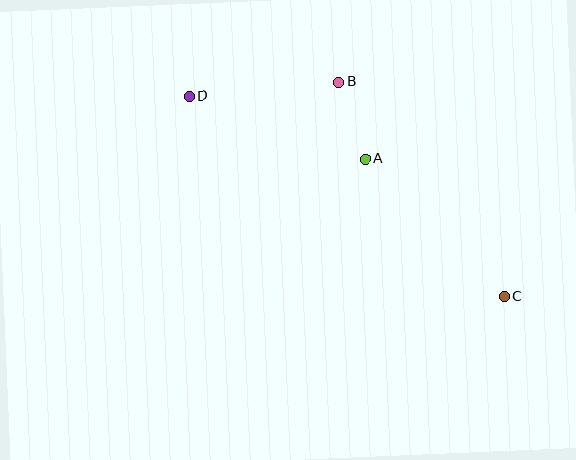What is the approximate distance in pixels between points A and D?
The distance between A and D is approximately 187 pixels.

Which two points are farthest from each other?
Points C and D are farthest from each other.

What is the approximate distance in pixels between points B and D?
The distance between B and D is approximately 150 pixels.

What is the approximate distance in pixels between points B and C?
The distance between B and C is approximately 271 pixels.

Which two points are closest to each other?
Points A and B are closest to each other.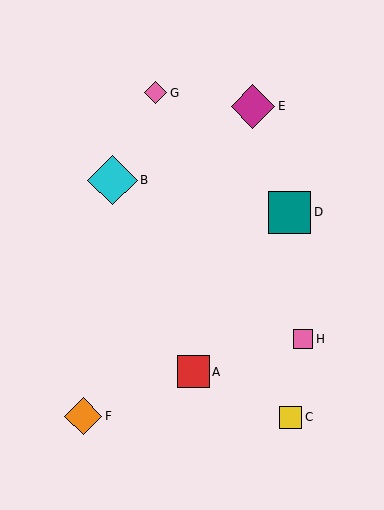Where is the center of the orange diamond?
The center of the orange diamond is at (83, 416).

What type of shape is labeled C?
Shape C is a yellow square.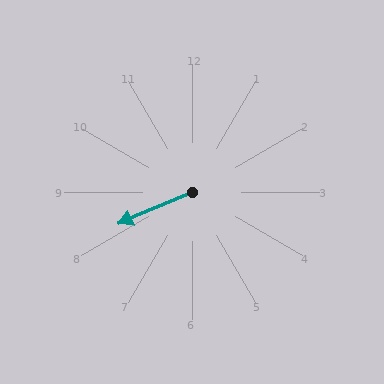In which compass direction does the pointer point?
Southwest.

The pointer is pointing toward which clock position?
Roughly 8 o'clock.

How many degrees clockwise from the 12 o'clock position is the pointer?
Approximately 247 degrees.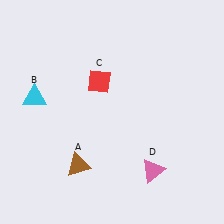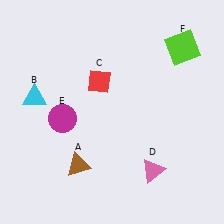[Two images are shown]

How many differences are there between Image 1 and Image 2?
There are 2 differences between the two images.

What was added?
A magenta circle (E), a lime square (F) were added in Image 2.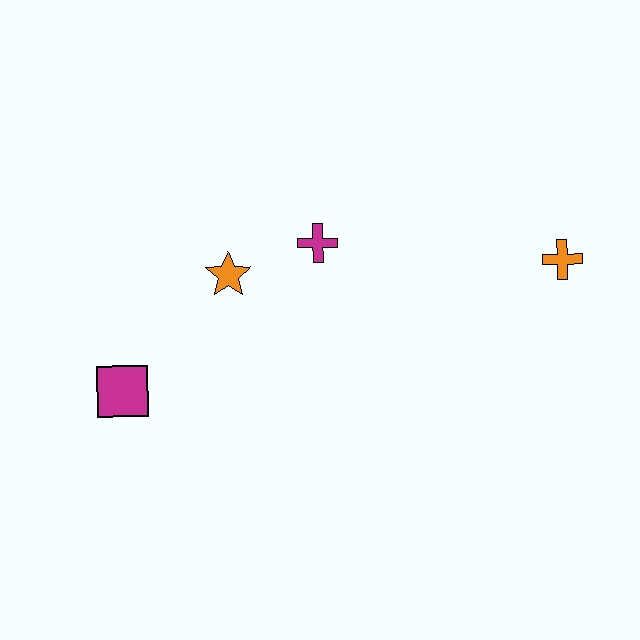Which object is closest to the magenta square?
The orange star is closest to the magenta square.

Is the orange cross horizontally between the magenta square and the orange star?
No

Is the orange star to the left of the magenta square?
No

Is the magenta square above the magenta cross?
No